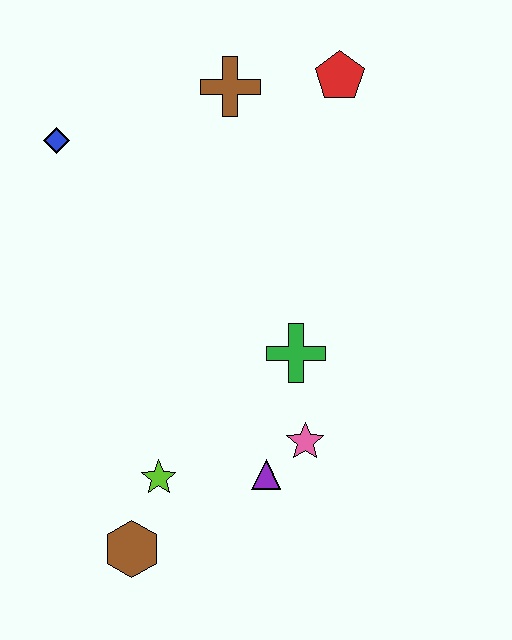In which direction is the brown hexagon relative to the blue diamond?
The brown hexagon is below the blue diamond.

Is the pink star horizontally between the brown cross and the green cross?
No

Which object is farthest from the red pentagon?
The brown hexagon is farthest from the red pentagon.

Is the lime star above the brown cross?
No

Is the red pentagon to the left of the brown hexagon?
No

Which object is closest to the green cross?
The pink star is closest to the green cross.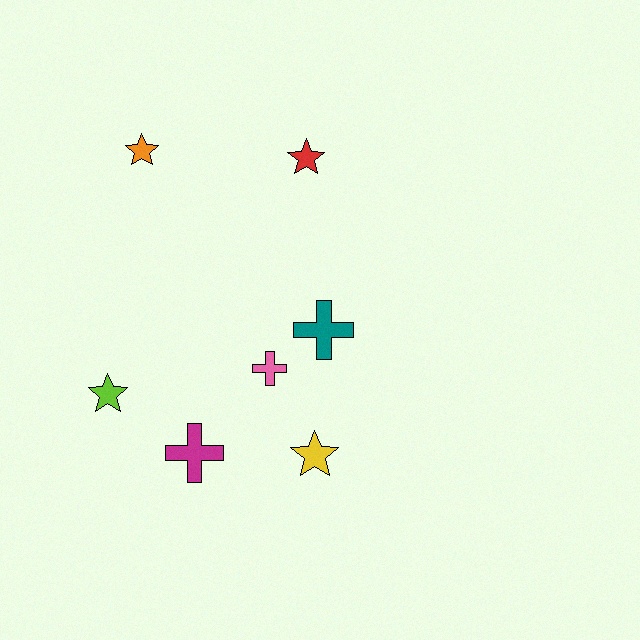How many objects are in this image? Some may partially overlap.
There are 7 objects.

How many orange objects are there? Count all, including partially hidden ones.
There is 1 orange object.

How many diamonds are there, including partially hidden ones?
There are no diamonds.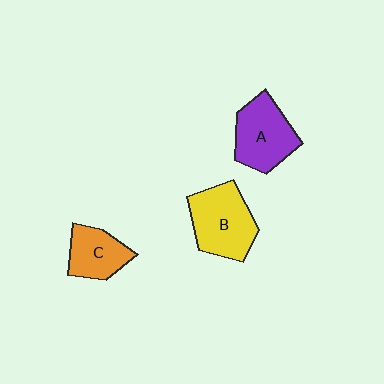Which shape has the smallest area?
Shape C (orange).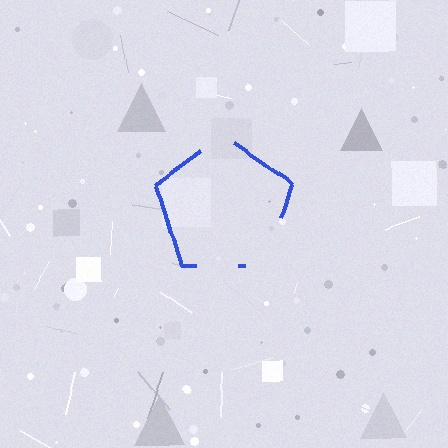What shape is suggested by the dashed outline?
The dashed outline suggests a pentagon.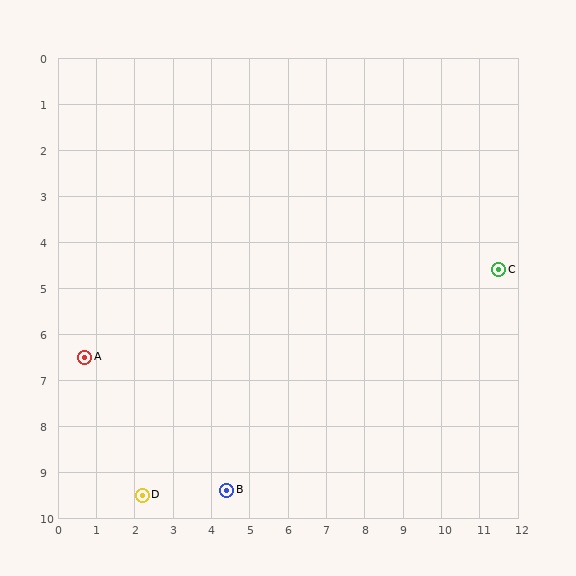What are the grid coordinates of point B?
Point B is at approximately (4.4, 9.4).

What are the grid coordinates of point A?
Point A is at approximately (0.7, 6.5).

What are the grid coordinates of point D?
Point D is at approximately (2.2, 9.5).